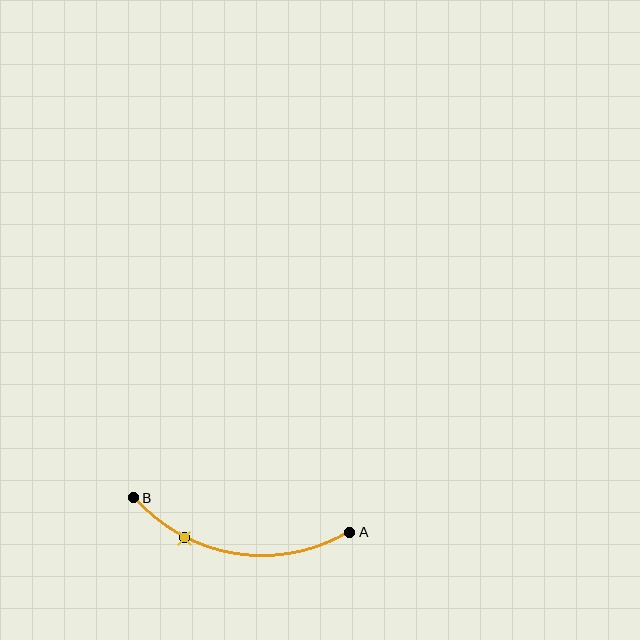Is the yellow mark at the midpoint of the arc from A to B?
No. The yellow mark lies on the arc but is closer to endpoint B. The arc midpoint would be at the point on the curve equidistant along the arc from both A and B.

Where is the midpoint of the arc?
The arc midpoint is the point on the curve farthest from the straight line joining A and B. It sits below that line.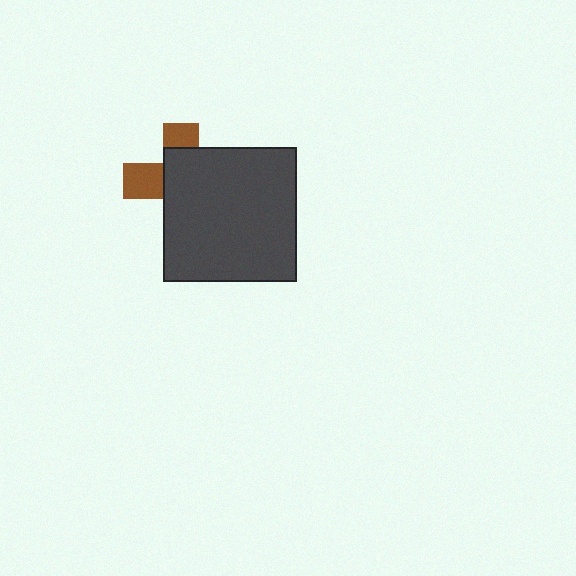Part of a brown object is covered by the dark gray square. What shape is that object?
It is a cross.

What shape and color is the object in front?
The object in front is a dark gray square.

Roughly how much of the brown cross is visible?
A small part of it is visible (roughly 33%).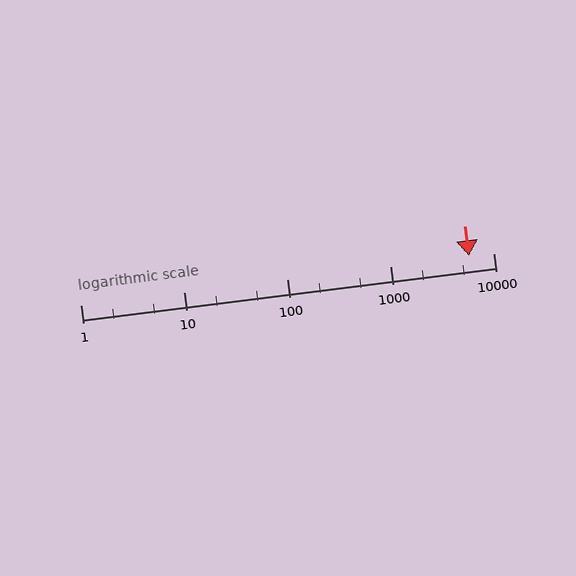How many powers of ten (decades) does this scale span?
The scale spans 4 decades, from 1 to 10000.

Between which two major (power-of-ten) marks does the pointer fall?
The pointer is between 1000 and 10000.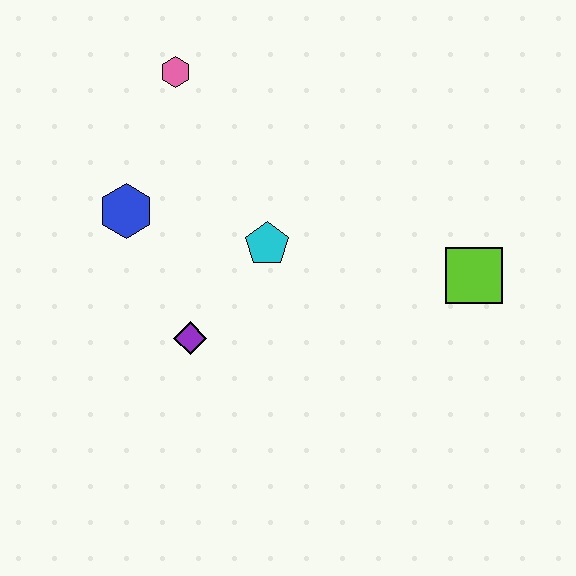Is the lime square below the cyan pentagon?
Yes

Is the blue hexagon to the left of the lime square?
Yes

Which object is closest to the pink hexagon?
The blue hexagon is closest to the pink hexagon.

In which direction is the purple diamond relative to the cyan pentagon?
The purple diamond is below the cyan pentagon.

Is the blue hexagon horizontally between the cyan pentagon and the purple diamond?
No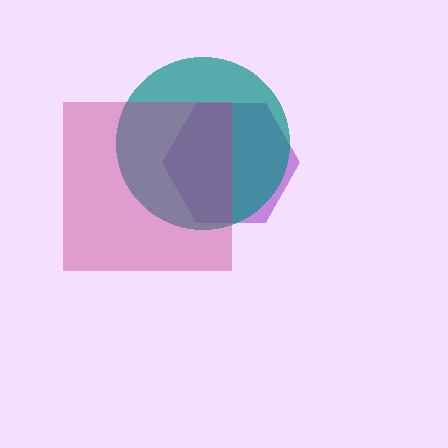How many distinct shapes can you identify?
There are 3 distinct shapes: a purple hexagon, a teal circle, a magenta square.